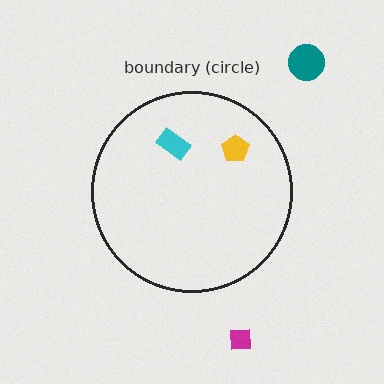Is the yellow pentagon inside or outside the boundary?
Inside.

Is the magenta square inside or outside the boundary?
Outside.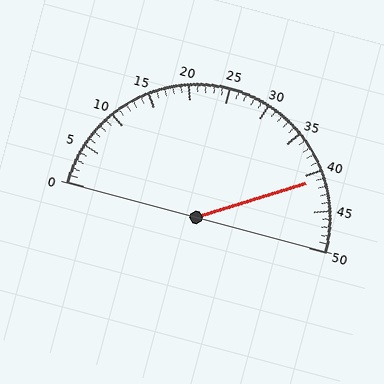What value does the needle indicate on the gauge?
The needle indicates approximately 41.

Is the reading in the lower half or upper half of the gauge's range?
The reading is in the upper half of the range (0 to 50).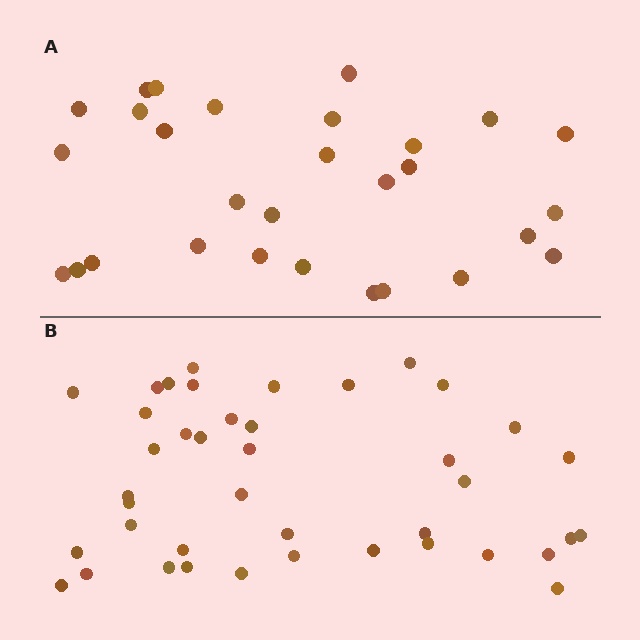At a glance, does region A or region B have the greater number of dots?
Region B (the bottom region) has more dots.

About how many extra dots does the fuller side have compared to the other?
Region B has roughly 12 or so more dots than region A.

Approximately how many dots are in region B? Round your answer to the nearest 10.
About 40 dots. (The exact count is 41, which rounds to 40.)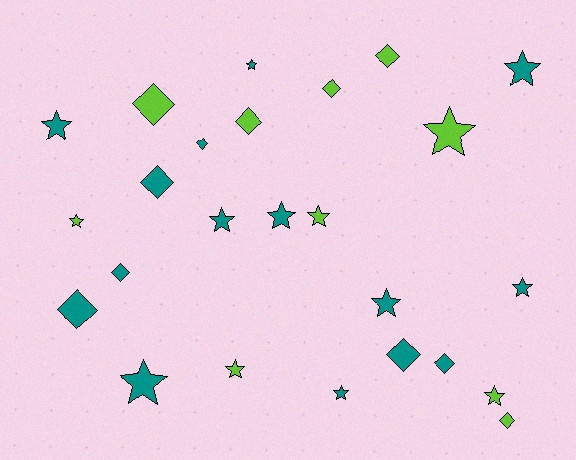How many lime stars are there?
There are 5 lime stars.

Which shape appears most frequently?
Star, with 14 objects.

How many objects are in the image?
There are 25 objects.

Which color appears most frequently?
Teal, with 15 objects.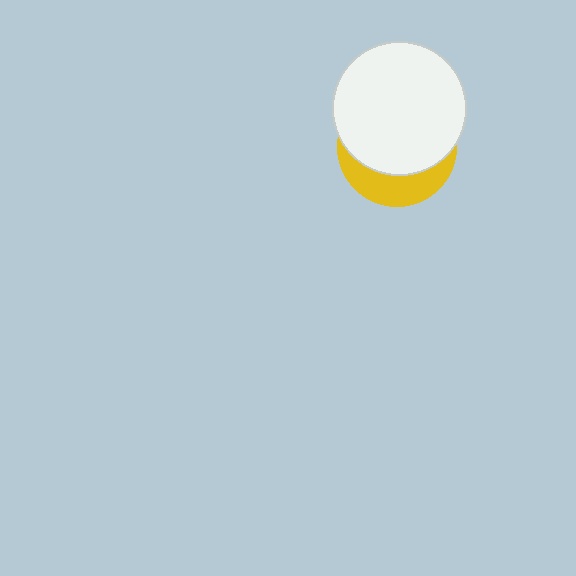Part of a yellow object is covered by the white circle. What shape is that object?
It is a circle.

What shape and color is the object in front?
The object in front is a white circle.